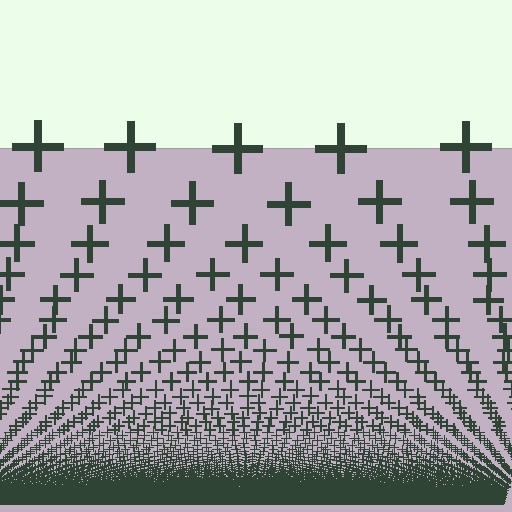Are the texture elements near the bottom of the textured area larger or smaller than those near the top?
Smaller. The gradient is inverted — elements near the bottom are smaller and denser.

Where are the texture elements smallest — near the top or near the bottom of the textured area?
Near the bottom.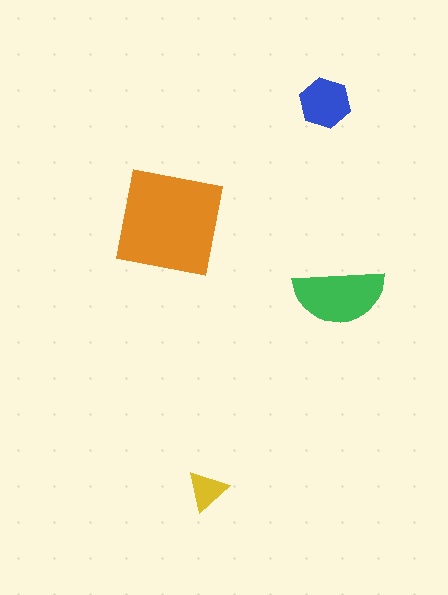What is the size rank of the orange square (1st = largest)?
1st.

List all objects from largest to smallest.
The orange square, the green semicircle, the blue hexagon, the yellow triangle.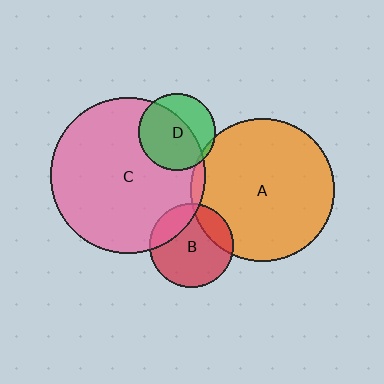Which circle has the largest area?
Circle C (pink).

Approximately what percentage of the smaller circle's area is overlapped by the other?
Approximately 5%.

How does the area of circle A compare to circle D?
Approximately 3.5 times.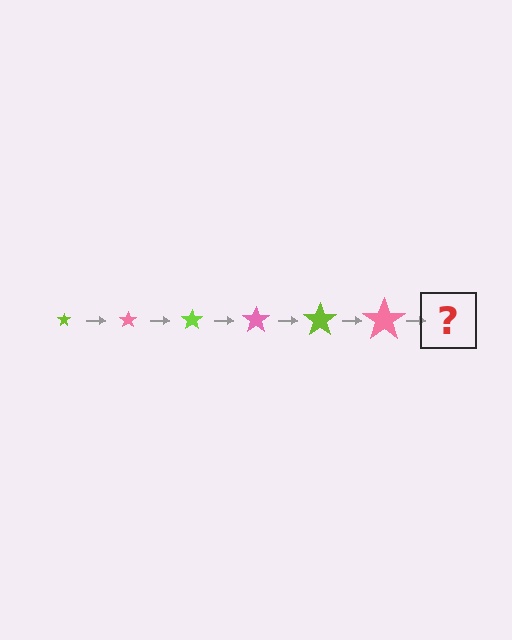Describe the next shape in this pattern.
It should be a lime star, larger than the previous one.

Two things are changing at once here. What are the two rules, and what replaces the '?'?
The two rules are that the star grows larger each step and the color cycles through lime and pink. The '?' should be a lime star, larger than the previous one.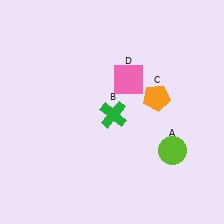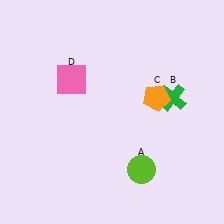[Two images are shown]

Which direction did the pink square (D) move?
The pink square (D) moved left.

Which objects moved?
The objects that moved are: the lime circle (A), the green cross (B), the pink square (D).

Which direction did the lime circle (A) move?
The lime circle (A) moved left.